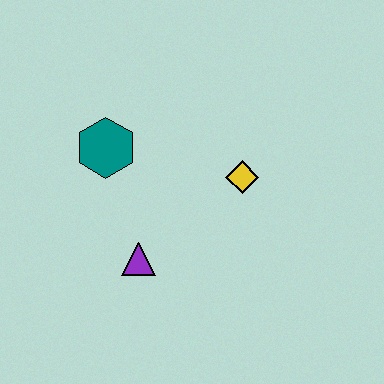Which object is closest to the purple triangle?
The teal hexagon is closest to the purple triangle.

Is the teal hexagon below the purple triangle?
No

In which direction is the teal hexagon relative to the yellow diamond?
The teal hexagon is to the left of the yellow diamond.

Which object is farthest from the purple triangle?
The yellow diamond is farthest from the purple triangle.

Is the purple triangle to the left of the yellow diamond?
Yes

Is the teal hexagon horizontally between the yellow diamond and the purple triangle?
No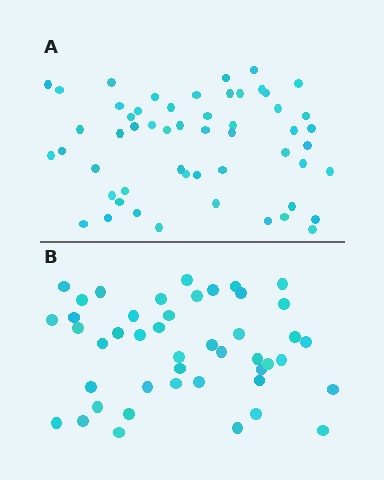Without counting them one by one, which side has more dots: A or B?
Region A (the top region) has more dots.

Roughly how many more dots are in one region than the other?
Region A has roughly 8 or so more dots than region B.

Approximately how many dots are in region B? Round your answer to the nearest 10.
About 40 dots. (The exact count is 45, which rounds to 40.)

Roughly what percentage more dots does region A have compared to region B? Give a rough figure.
About 20% more.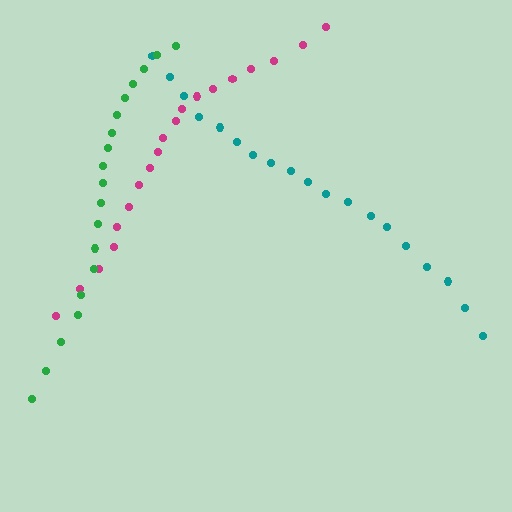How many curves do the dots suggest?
There are 3 distinct paths.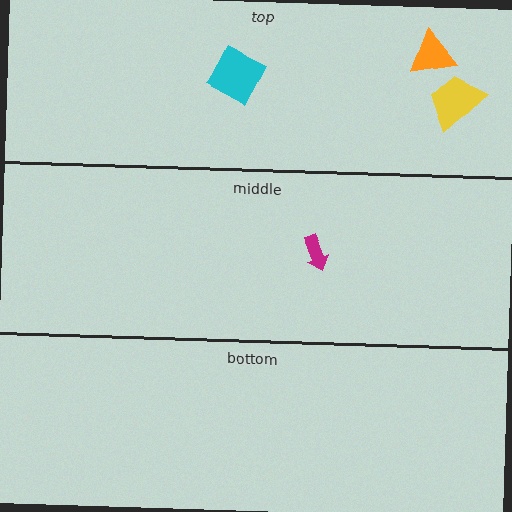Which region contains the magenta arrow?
The middle region.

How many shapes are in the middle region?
1.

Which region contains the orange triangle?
The top region.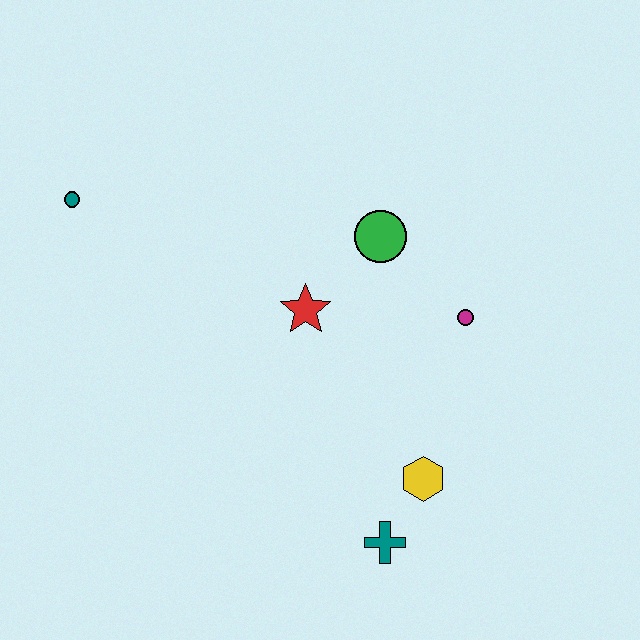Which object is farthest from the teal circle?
The teal cross is farthest from the teal circle.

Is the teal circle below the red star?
No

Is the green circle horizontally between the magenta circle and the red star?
Yes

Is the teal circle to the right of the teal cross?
No